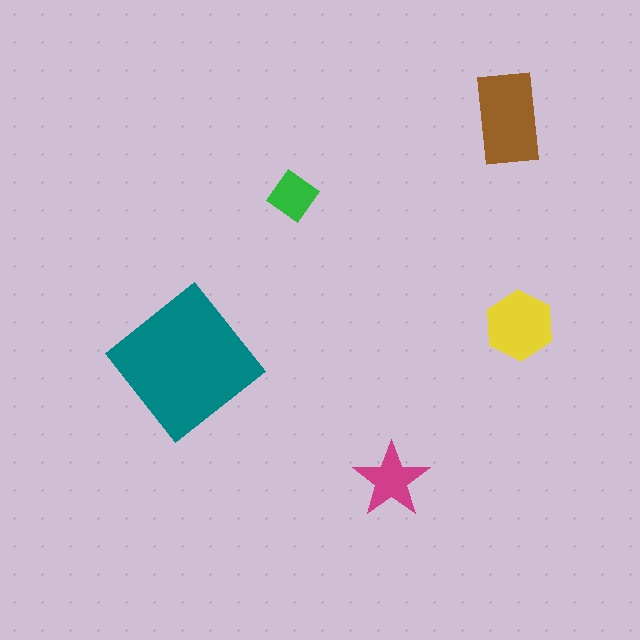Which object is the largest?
The teal diamond.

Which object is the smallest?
The green diamond.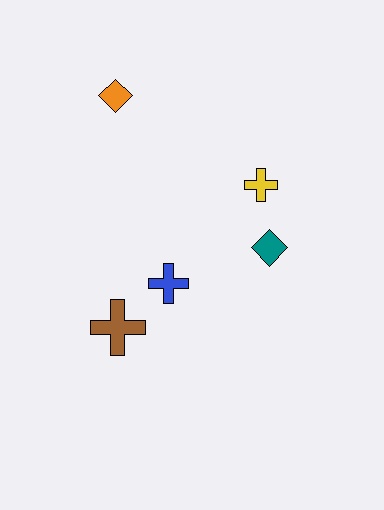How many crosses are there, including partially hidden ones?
There are 3 crosses.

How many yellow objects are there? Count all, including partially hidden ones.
There is 1 yellow object.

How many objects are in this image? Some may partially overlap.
There are 5 objects.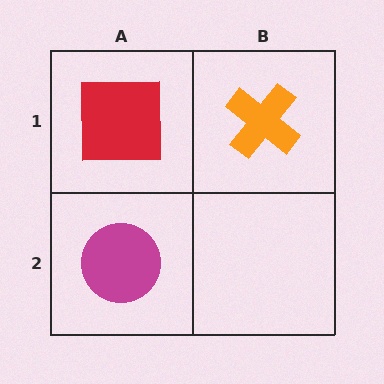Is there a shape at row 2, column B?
No, that cell is empty.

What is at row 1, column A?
A red square.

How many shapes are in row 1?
2 shapes.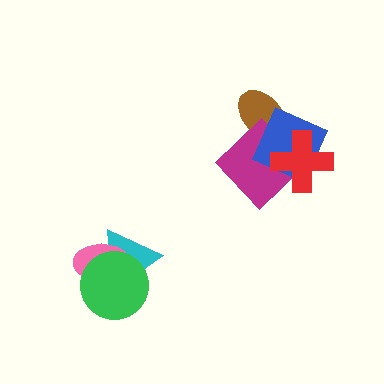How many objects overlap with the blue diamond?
3 objects overlap with the blue diamond.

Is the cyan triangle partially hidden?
Yes, it is partially covered by another shape.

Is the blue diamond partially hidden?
Yes, it is partially covered by another shape.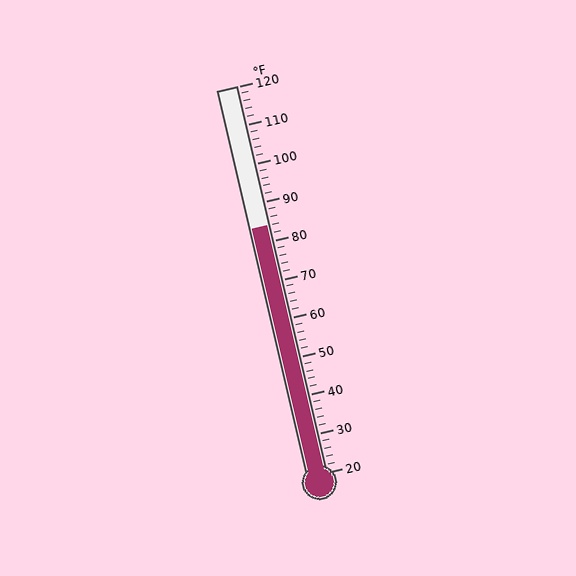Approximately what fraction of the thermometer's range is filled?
The thermometer is filled to approximately 65% of its range.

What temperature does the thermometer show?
The thermometer shows approximately 84°F.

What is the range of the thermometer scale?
The thermometer scale ranges from 20°F to 120°F.